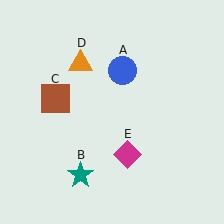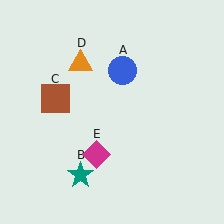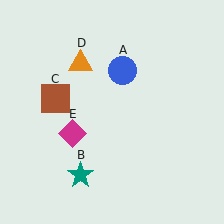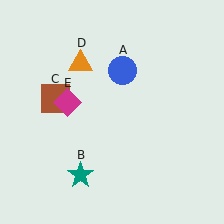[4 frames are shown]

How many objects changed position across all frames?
1 object changed position: magenta diamond (object E).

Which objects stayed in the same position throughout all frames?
Blue circle (object A) and teal star (object B) and brown square (object C) and orange triangle (object D) remained stationary.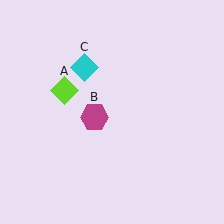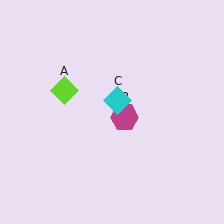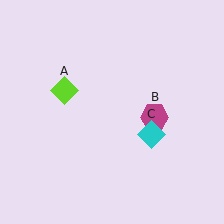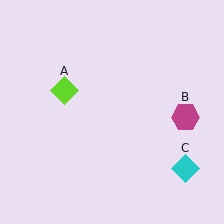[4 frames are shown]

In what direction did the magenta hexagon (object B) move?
The magenta hexagon (object B) moved right.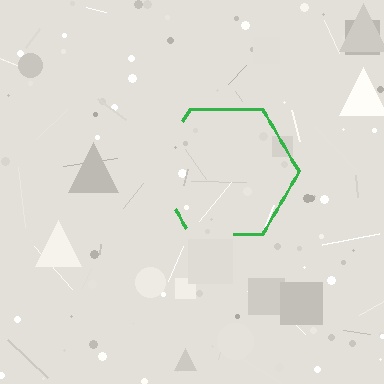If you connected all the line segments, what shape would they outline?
They would outline a hexagon.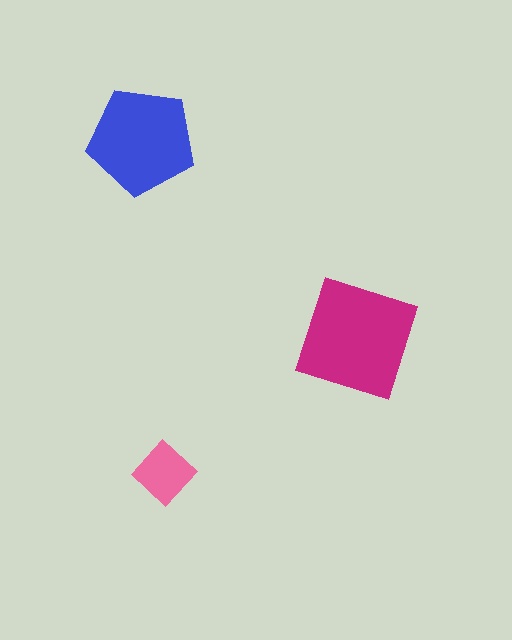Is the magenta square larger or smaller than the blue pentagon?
Larger.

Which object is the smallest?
The pink diamond.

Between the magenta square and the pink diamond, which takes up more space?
The magenta square.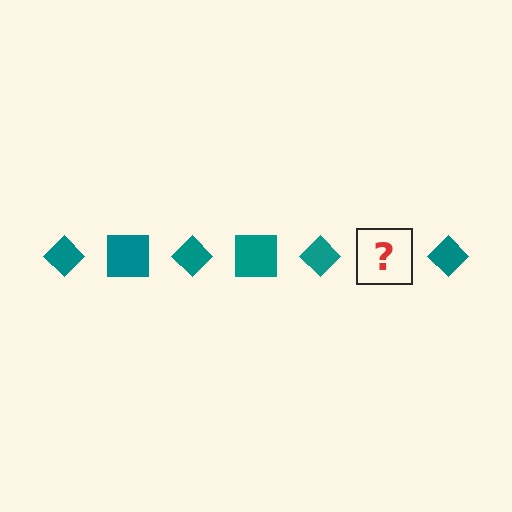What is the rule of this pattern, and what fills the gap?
The rule is that the pattern cycles through diamond, square shapes in teal. The gap should be filled with a teal square.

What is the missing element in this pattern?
The missing element is a teal square.